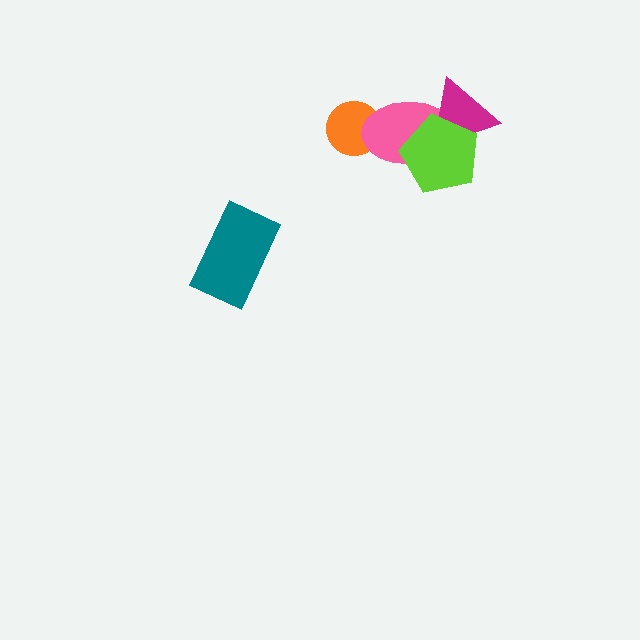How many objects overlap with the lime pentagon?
2 objects overlap with the lime pentagon.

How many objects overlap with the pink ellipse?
3 objects overlap with the pink ellipse.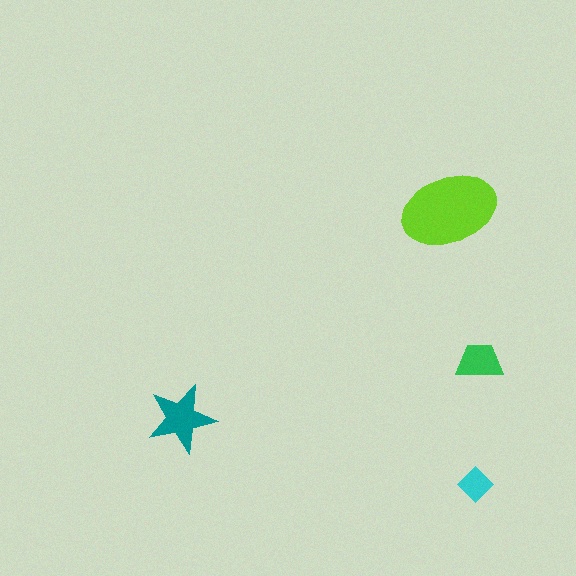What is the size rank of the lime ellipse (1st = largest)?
1st.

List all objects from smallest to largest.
The cyan diamond, the green trapezoid, the teal star, the lime ellipse.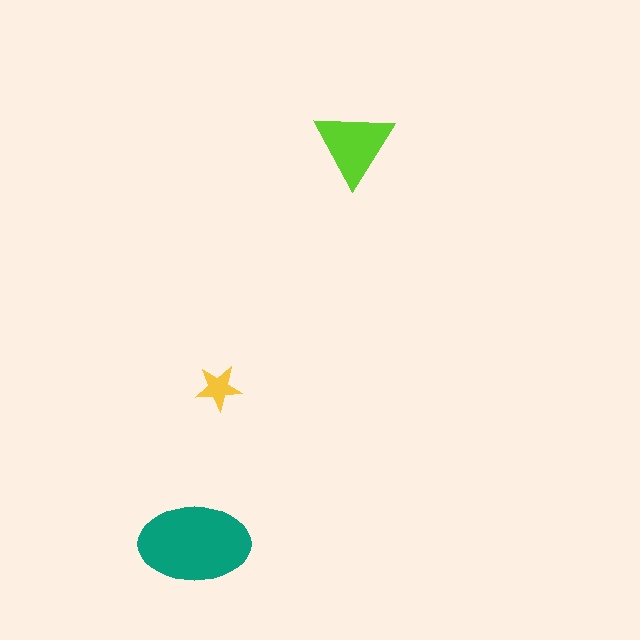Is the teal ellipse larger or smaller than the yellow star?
Larger.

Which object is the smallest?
The yellow star.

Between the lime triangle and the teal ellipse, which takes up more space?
The teal ellipse.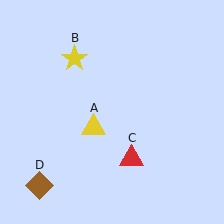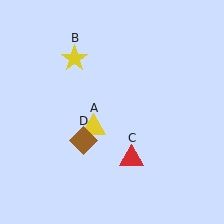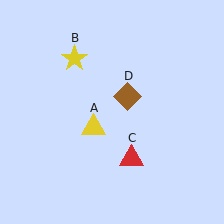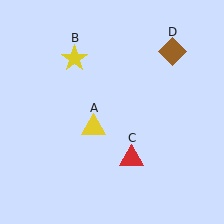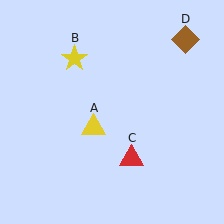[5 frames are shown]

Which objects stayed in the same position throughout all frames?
Yellow triangle (object A) and yellow star (object B) and red triangle (object C) remained stationary.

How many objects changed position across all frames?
1 object changed position: brown diamond (object D).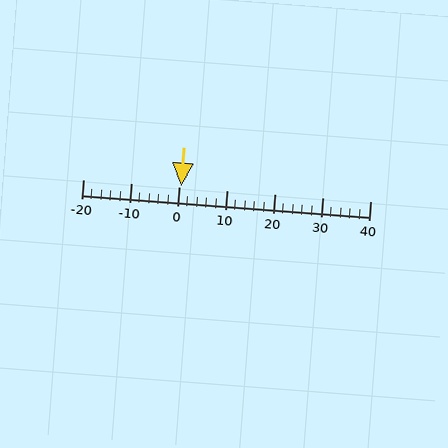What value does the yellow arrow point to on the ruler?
The yellow arrow points to approximately 0.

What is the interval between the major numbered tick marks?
The major tick marks are spaced 10 units apart.